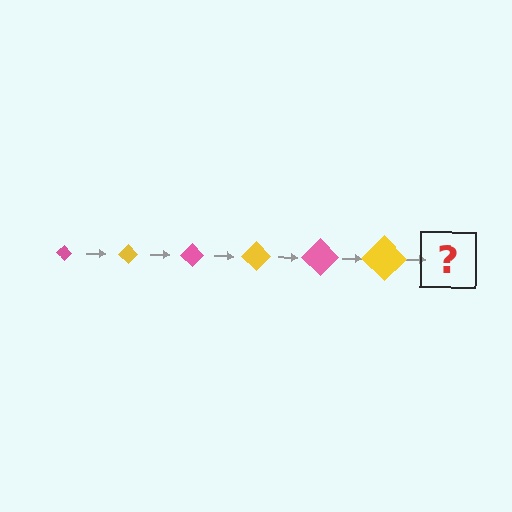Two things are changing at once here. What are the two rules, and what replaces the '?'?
The two rules are that the diamond grows larger each step and the color cycles through pink and yellow. The '?' should be a pink diamond, larger than the previous one.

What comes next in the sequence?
The next element should be a pink diamond, larger than the previous one.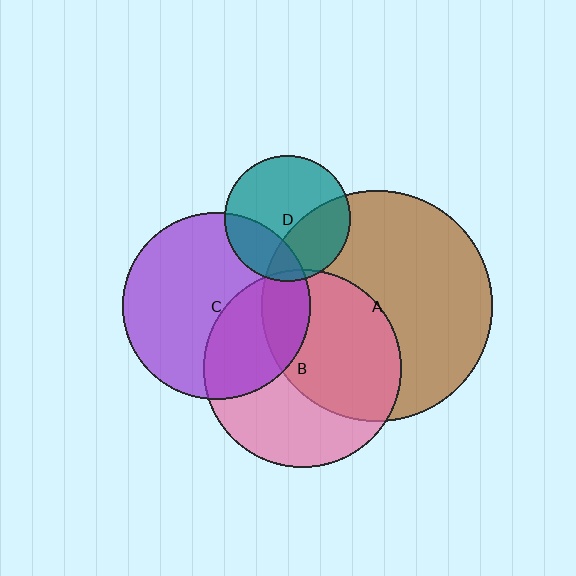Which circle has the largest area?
Circle A (brown).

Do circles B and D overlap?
Yes.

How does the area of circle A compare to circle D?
Approximately 3.4 times.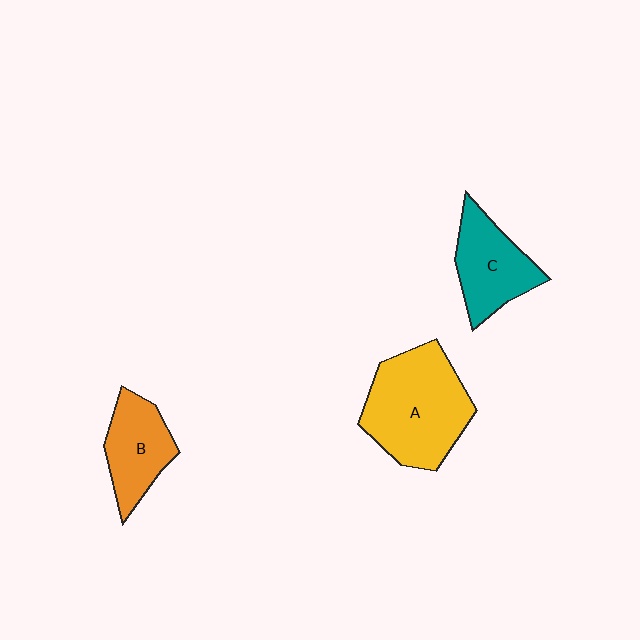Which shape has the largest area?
Shape A (yellow).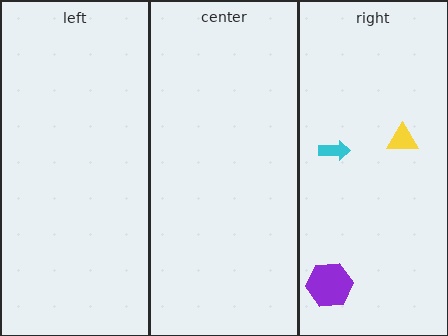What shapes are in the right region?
The yellow triangle, the cyan arrow, the purple hexagon.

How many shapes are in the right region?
3.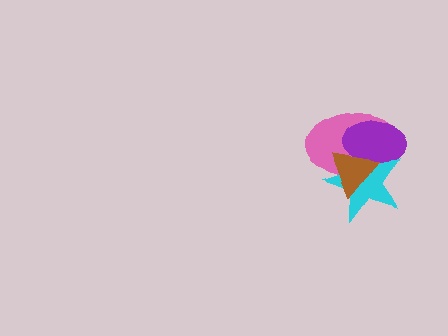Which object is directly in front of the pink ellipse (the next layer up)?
The cyan star is directly in front of the pink ellipse.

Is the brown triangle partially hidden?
No, no other shape covers it.